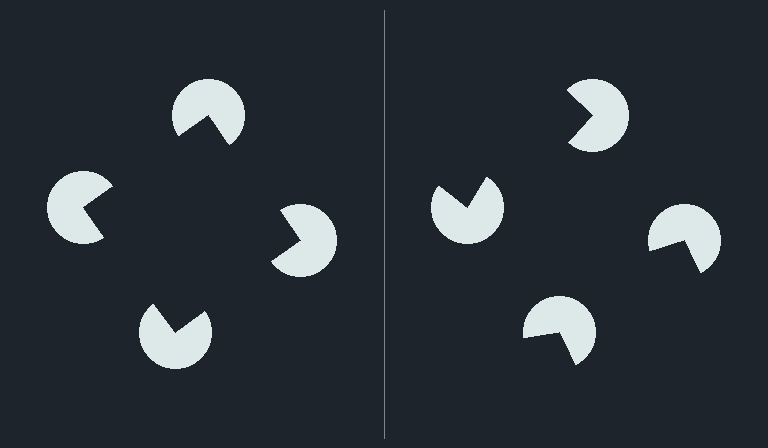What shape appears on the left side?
An illusory square.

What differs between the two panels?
The pac-man discs are positioned identically on both sides; only the wedge orientations differ. On the left they align to a square; on the right they are misaligned.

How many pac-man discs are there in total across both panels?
8 — 4 on each side.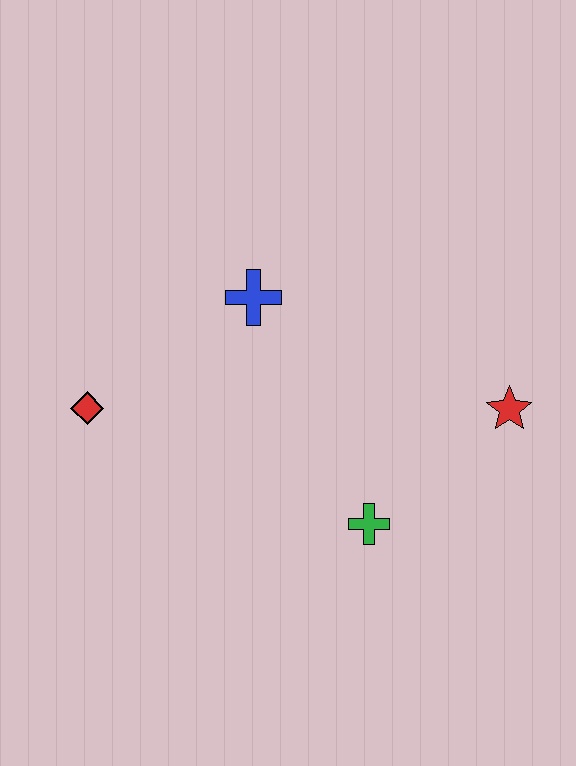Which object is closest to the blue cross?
The red diamond is closest to the blue cross.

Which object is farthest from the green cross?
The red diamond is farthest from the green cross.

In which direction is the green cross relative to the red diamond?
The green cross is to the right of the red diamond.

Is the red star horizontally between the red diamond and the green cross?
No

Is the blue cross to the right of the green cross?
No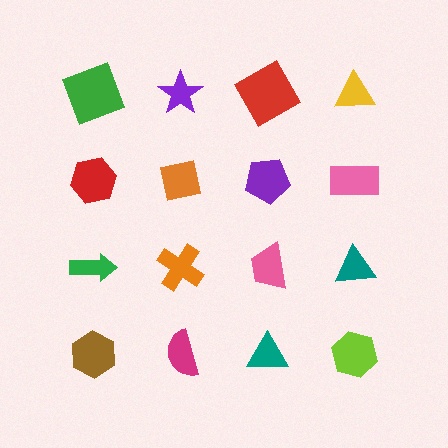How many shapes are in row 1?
4 shapes.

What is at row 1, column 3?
A red square.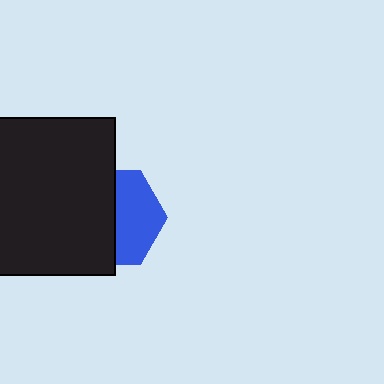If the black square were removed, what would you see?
You would see the complete blue hexagon.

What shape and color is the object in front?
The object in front is a black square.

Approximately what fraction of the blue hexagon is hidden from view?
Roughly 53% of the blue hexagon is hidden behind the black square.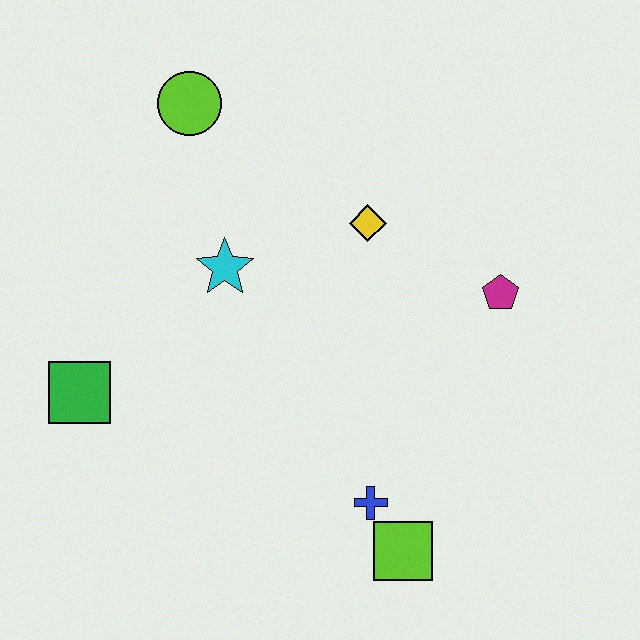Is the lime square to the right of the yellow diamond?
Yes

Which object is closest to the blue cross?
The lime square is closest to the blue cross.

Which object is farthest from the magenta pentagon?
The green square is farthest from the magenta pentagon.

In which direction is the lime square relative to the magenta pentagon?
The lime square is below the magenta pentagon.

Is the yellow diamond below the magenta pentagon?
No